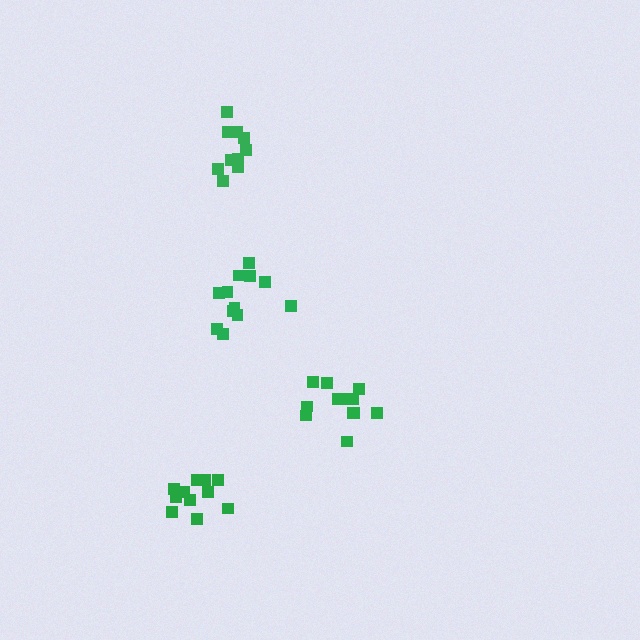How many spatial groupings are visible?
There are 4 spatial groupings.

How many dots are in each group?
Group 1: 13 dots, Group 2: 11 dots, Group 3: 12 dots, Group 4: 10 dots (46 total).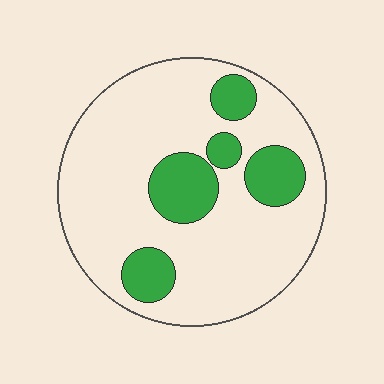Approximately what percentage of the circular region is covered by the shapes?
Approximately 20%.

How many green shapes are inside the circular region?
5.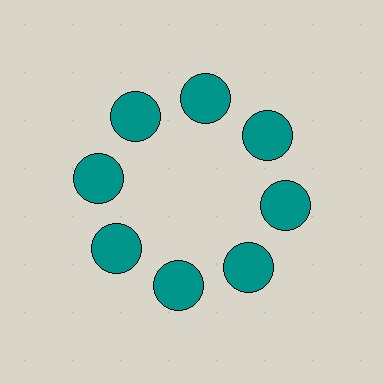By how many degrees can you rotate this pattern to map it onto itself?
The pattern maps onto itself every 45 degrees of rotation.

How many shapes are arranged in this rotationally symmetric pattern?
There are 8 shapes, arranged in 8 groups of 1.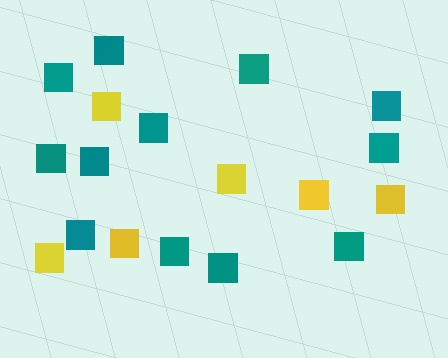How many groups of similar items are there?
There are 2 groups: one group of yellow squares (6) and one group of teal squares (12).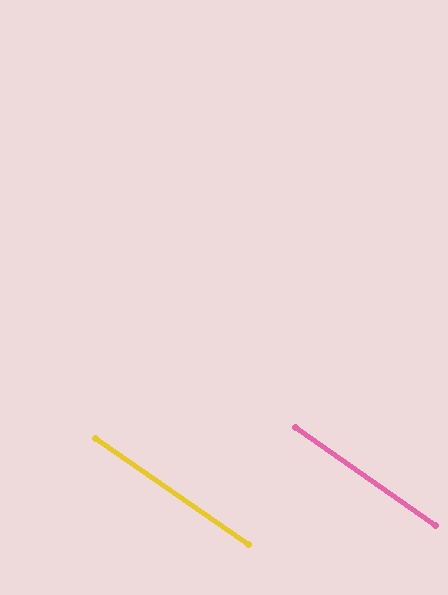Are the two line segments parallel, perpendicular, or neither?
Parallel — their directions differ by only 0.4°.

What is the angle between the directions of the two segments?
Approximately 0 degrees.